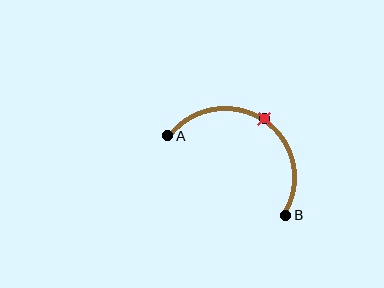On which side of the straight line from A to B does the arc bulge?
The arc bulges above and to the right of the straight line connecting A and B.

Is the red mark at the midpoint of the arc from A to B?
Yes. The red mark lies on the arc at equal arc-length from both A and B — it is the arc midpoint.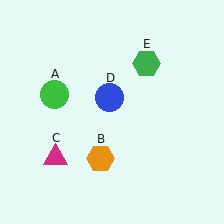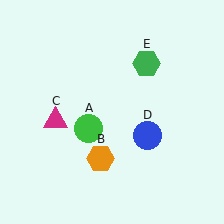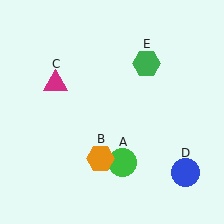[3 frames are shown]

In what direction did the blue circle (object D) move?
The blue circle (object D) moved down and to the right.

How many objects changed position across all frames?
3 objects changed position: green circle (object A), magenta triangle (object C), blue circle (object D).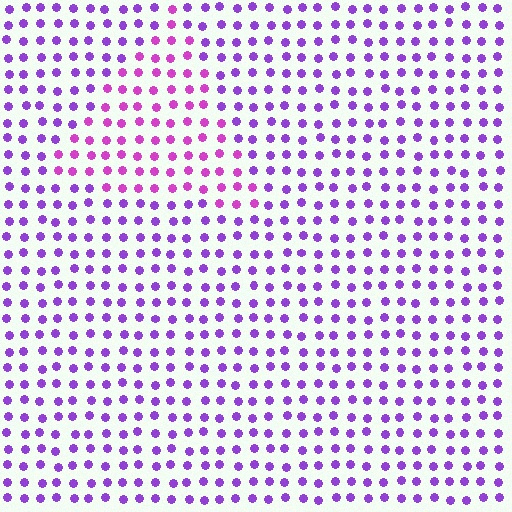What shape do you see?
I see a triangle.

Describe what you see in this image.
The image is filled with small purple elements in a uniform arrangement. A triangle-shaped region is visible where the elements are tinted to a slightly different hue, forming a subtle color boundary.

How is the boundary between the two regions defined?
The boundary is defined purely by a slight shift in hue (about 31 degrees). Spacing, size, and orientation are identical on both sides.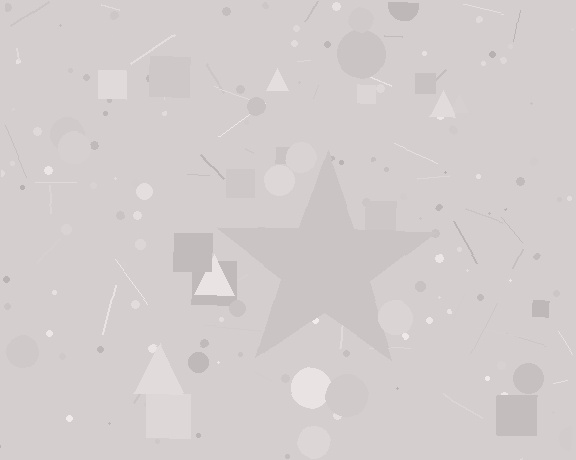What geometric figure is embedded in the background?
A star is embedded in the background.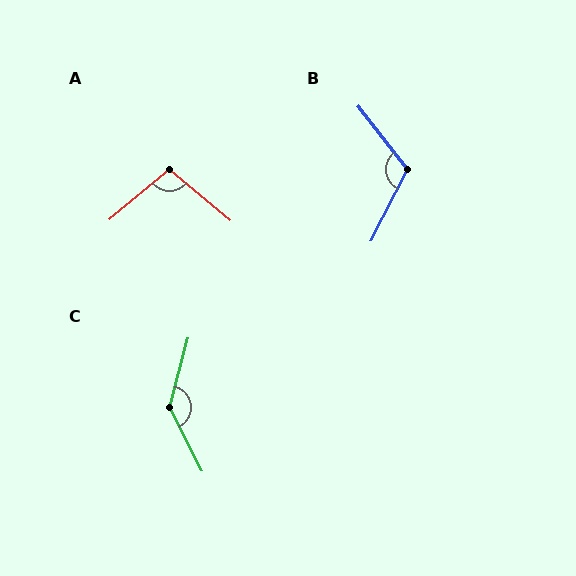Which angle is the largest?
C, at approximately 138 degrees.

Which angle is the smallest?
A, at approximately 101 degrees.